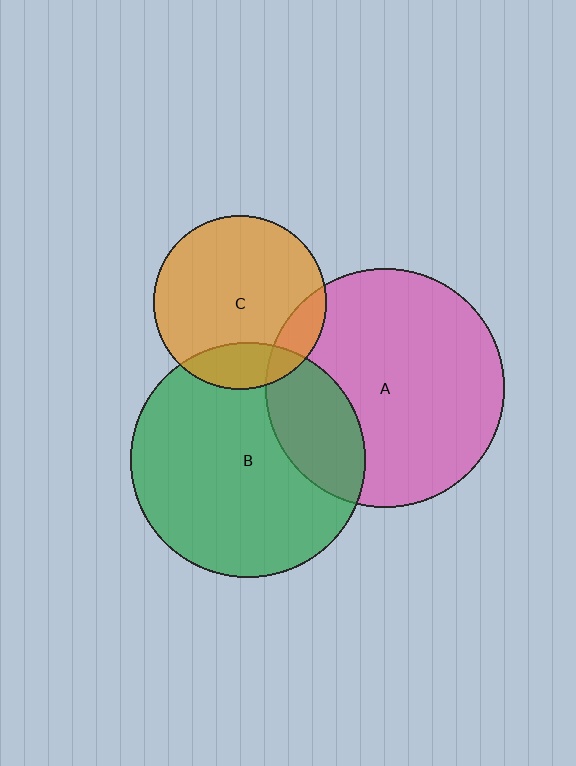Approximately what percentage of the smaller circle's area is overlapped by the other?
Approximately 15%.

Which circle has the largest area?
Circle A (pink).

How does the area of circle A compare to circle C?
Approximately 1.9 times.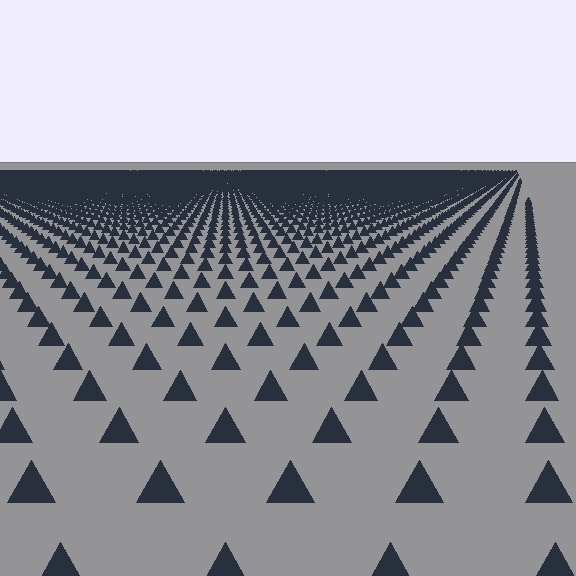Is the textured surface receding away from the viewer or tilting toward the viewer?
The surface is receding away from the viewer. Texture elements get smaller and denser toward the top.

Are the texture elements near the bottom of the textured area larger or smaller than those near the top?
Larger. Near the bottom, elements are closer to the viewer and appear at a bigger on-screen size.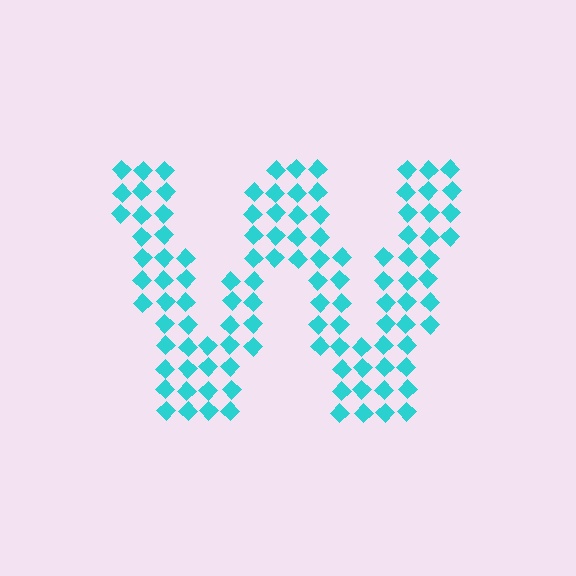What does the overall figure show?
The overall figure shows the letter W.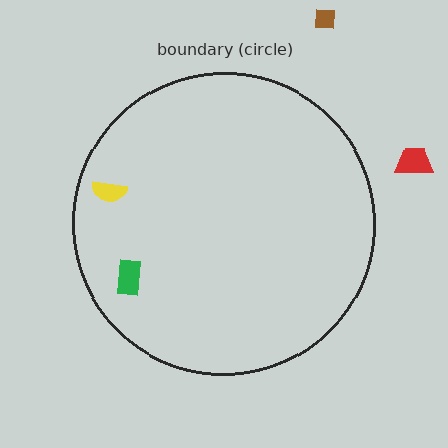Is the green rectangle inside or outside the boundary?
Inside.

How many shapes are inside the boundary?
2 inside, 2 outside.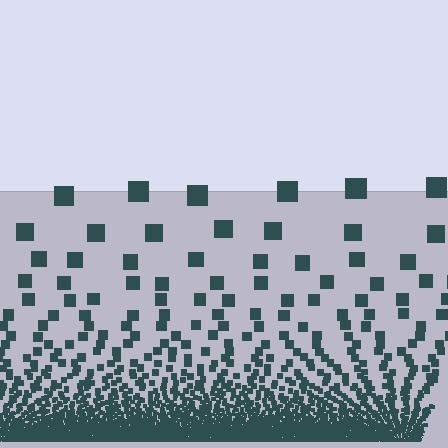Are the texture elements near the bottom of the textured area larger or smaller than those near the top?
Smaller. The gradient is inverted — elements near the bottom are smaller and denser.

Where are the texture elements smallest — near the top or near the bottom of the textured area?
Near the bottom.